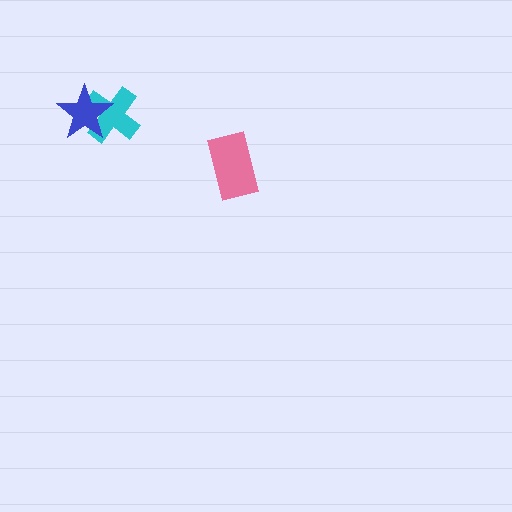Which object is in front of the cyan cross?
The blue star is in front of the cyan cross.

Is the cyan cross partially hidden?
Yes, it is partially covered by another shape.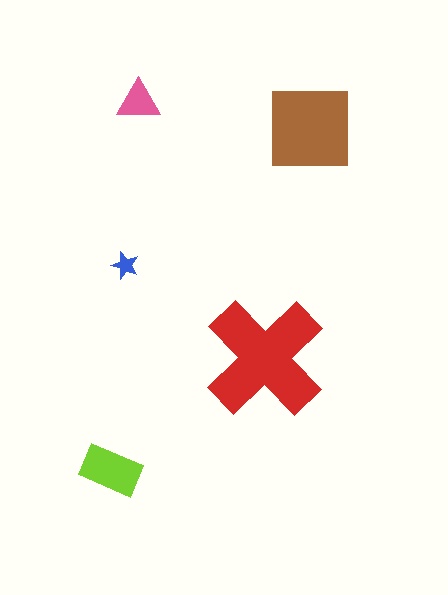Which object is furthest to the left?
The lime rectangle is leftmost.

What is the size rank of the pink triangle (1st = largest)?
4th.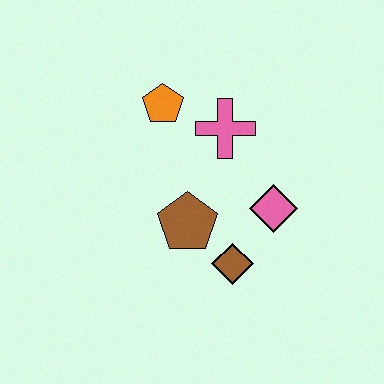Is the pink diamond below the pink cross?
Yes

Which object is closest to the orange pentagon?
The pink cross is closest to the orange pentagon.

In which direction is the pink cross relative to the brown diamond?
The pink cross is above the brown diamond.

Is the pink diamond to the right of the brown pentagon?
Yes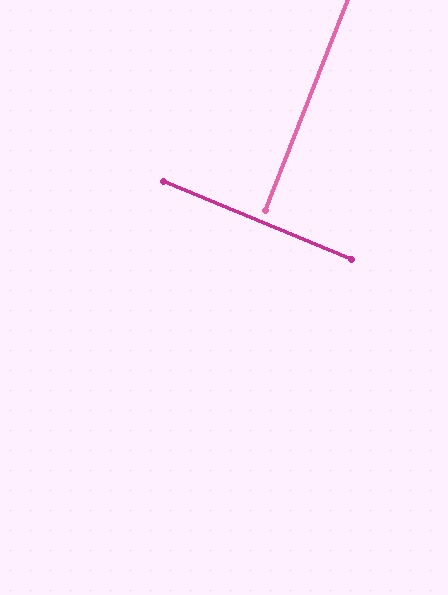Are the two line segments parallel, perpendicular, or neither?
Perpendicular — they meet at approximately 89°.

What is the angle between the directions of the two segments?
Approximately 89 degrees.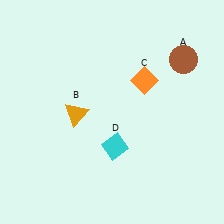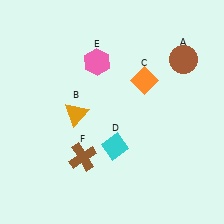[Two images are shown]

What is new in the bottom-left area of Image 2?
A brown cross (F) was added in the bottom-left area of Image 2.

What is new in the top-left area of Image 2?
A pink hexagon (E) was added in the top-left area of Image 2.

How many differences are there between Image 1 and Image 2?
There are 2 differences between the two images.